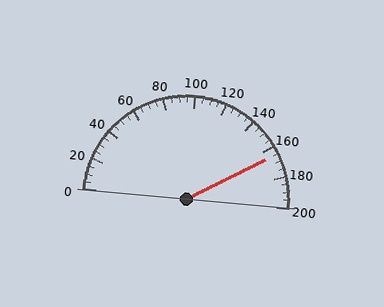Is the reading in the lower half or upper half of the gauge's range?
The reading is in the upper half of the range (0 to 200).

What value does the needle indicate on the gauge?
The needle indicates approximately 165.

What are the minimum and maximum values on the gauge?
The gauge ranges from 0 to 200.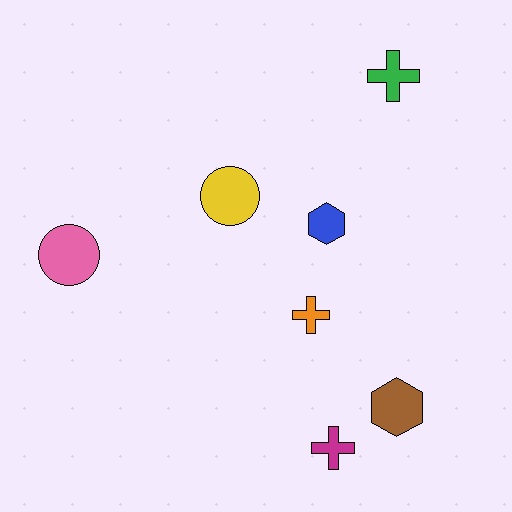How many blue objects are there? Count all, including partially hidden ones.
There is 1 blue object.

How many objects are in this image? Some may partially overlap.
There are 7 objects.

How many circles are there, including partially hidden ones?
There are 2 circles.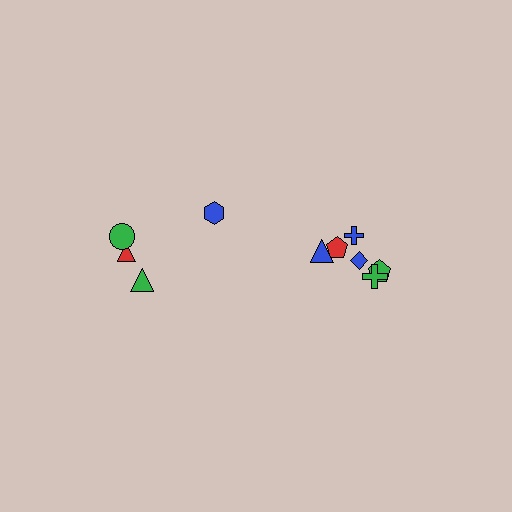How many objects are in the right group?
There are 6 objects.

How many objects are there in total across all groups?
There are 10 objects.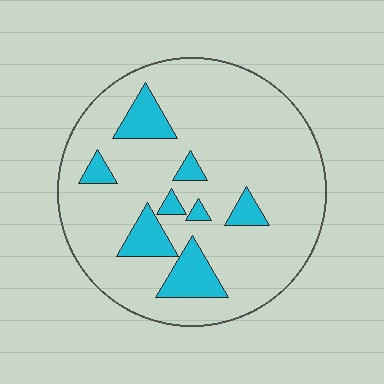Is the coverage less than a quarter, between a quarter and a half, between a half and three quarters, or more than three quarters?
Less than a quarter.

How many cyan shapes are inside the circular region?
8.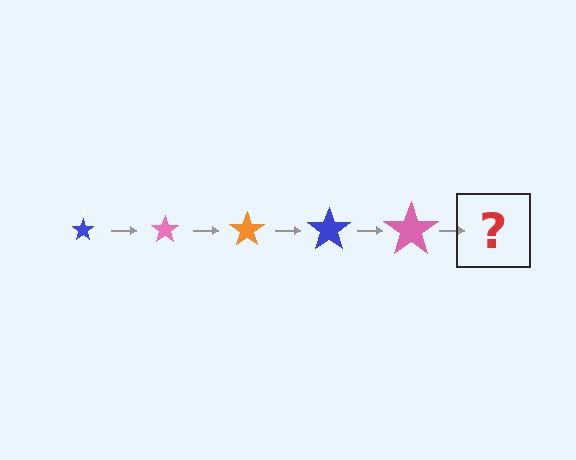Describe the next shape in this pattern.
It should be an orange star, larger than the previous one.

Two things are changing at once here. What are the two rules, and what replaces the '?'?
The two rules are that the star grows larger each step and the color cycles through blue, pink, and orange. The '?' should be an orange star, larger than the previous one.